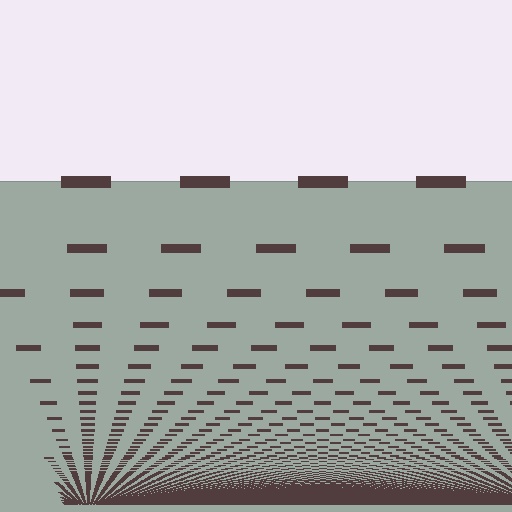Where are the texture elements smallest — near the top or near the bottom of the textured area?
Near the bottom.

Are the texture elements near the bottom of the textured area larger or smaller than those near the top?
Smaller. The gradient is inverted — elements near the bottom are smaller and denser.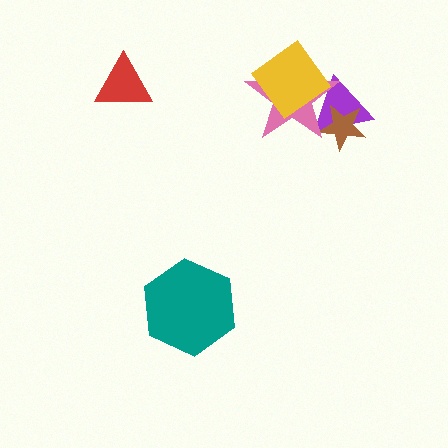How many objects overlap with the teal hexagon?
0 objects overlap with the teal hexagon.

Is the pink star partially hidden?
Yes, it is partially covered by another shape.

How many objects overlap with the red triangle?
0 objects overlap with the red triangle.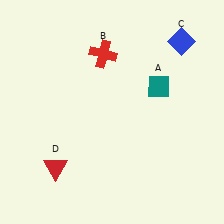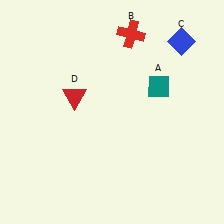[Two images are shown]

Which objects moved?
The objects that moved are: the red cross (B), the red triangle (D).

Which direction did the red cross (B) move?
The red cross (B) moved right.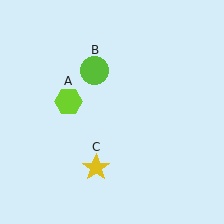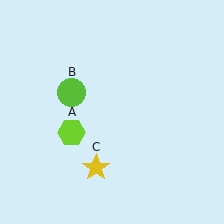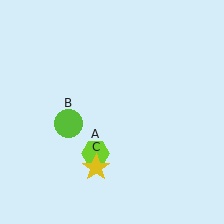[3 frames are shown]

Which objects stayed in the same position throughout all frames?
Yellow star (object C) remained stationary.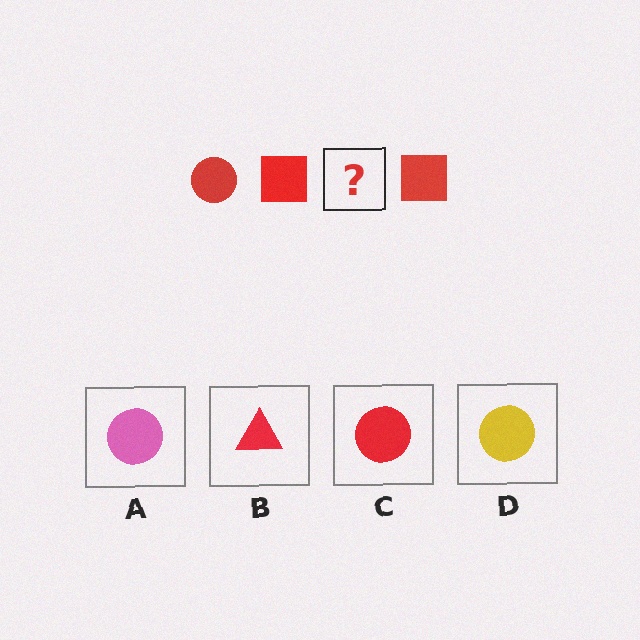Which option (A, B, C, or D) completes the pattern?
C.